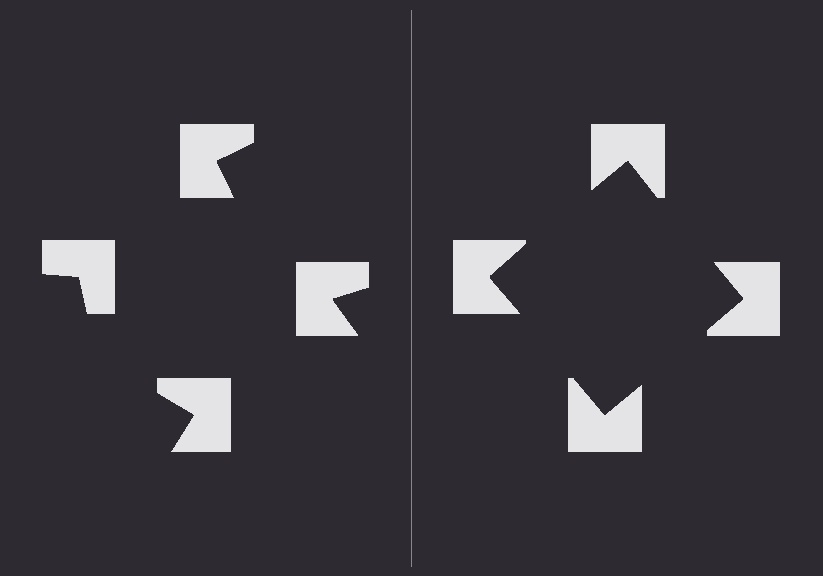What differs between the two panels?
The notched squares are positioned identically on both sides; only the wedge orientations differ. On the right they align to a square; on the left they are misaligned.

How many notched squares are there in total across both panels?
8 — 4 on each side.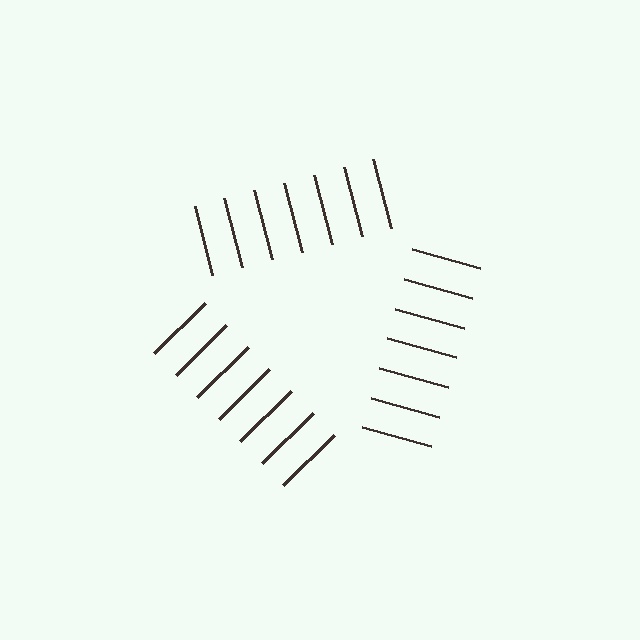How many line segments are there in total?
21 — 7 along each of the 3 edges.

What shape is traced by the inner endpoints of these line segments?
An illusory triangle — the line segments terminate on its edges but no continuous stroke is drawn.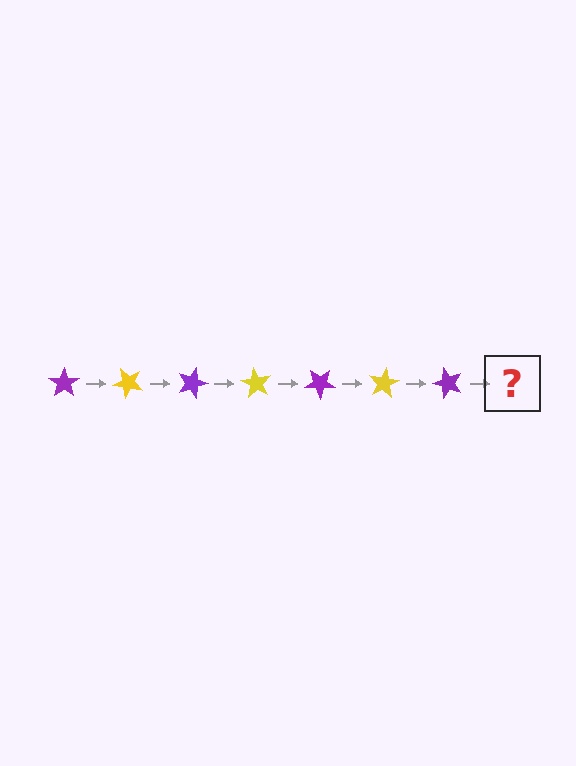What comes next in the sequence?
The next element should be a yellow star, rotated 315 degrees from the start.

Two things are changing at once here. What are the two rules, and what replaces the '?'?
The two rules are that it rotates 45 degrees each step and the color cycles through purple and yellow. The '?' should be a yellow star, rotated 315 degrees from the start.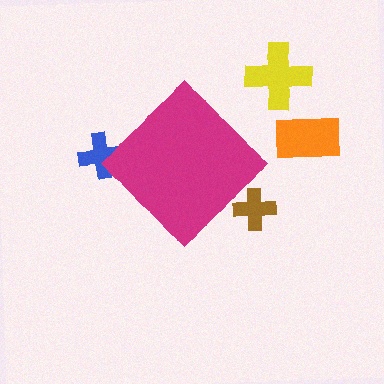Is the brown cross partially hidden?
Yes, the brown cross is partially hidden behind the magenta diamond.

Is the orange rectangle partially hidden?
No, the orange rectangle is fully visible.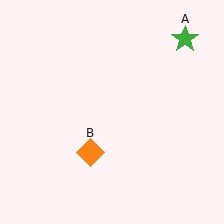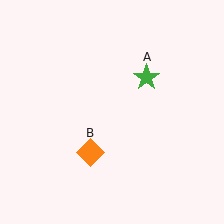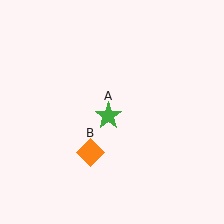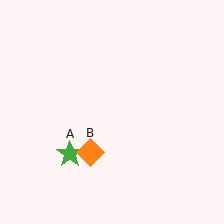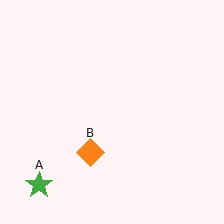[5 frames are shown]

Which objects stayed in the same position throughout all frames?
Orange diamond (object B) remained stationary.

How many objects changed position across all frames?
1 object changed position: green star (object A).